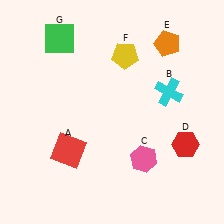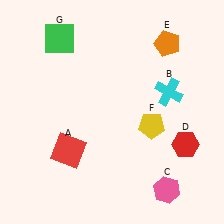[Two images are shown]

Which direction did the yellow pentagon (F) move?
The yellow pentagon (F) moved down.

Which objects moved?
The objects that moved are: the pink hexagon (C), the yellow pentagon (F).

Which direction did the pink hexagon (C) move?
The pink hexagon (C) moved down.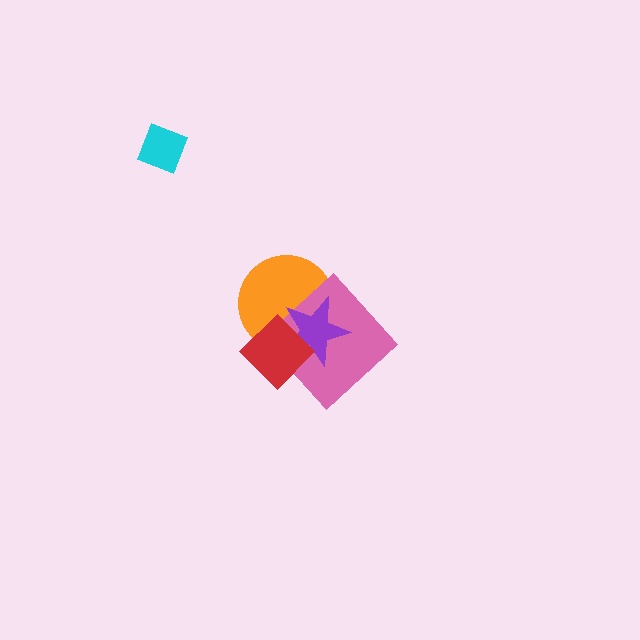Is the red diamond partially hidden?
No, no other shape covers it.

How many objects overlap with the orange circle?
3 objects overlap with the orange circle.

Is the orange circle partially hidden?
Yes, it is partially covered by another shape.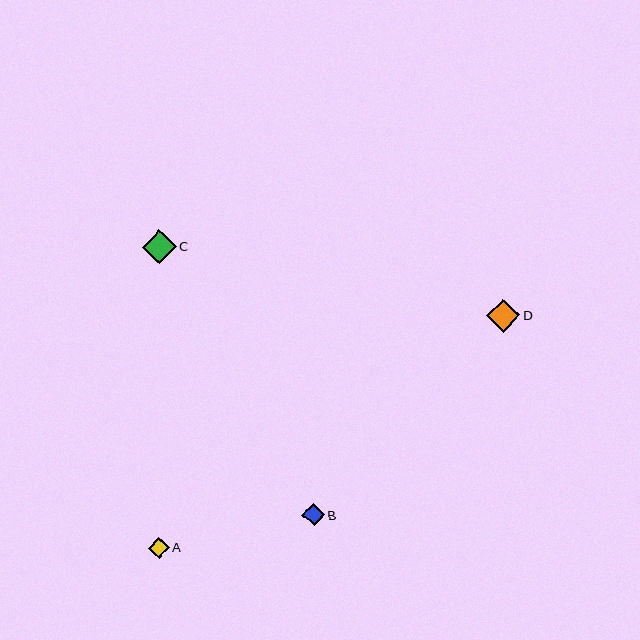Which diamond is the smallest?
Diamond A is the smallest with a size of approximately 21 pixels.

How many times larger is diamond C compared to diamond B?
Diamond C is approximately 1.5 times the size of diamond B.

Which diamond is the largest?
Diamond C is the largest with a size of approximately 34 pixels.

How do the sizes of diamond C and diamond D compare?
Diamond C and diamond D are approximately the same size.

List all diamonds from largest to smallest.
From largest to smallest: C, D, B, A.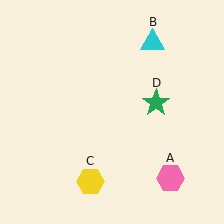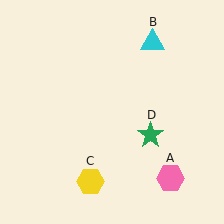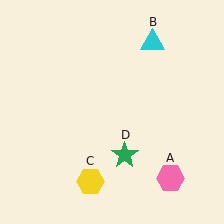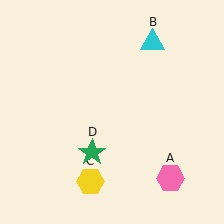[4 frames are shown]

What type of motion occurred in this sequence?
The green star (object D) rotated clockwise around the center of the scene.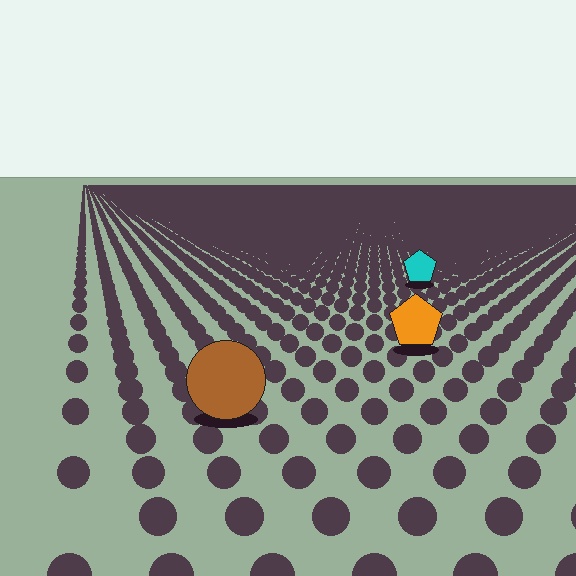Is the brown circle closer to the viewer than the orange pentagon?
Yes. The brown circle is closer — you can tell from the texture gradient: the ground texture is coarser near it.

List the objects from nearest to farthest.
From nearest to farthest: the brown circle, the orange pentagon, the cyan pentagon.